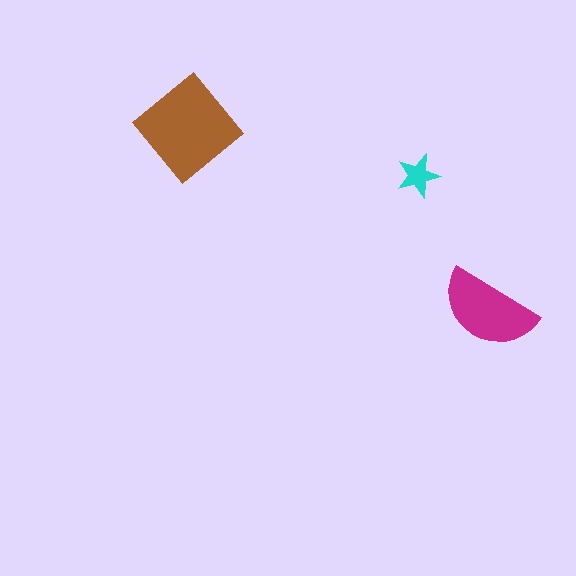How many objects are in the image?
There are 3 objects in the image.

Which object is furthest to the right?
The magenta semicircle is rightmost.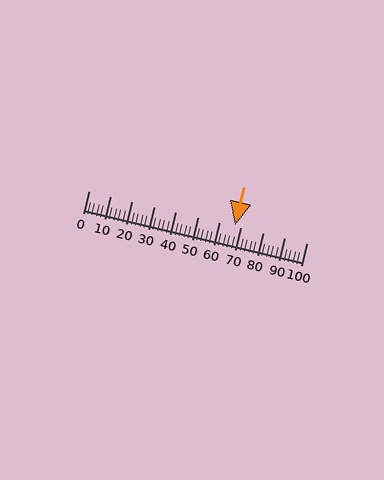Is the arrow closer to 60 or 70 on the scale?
The arrow is closer to 70.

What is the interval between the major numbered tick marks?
The major tick marks are spaced 10 units apart.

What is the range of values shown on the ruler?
The ruler shows values from 0 to 100.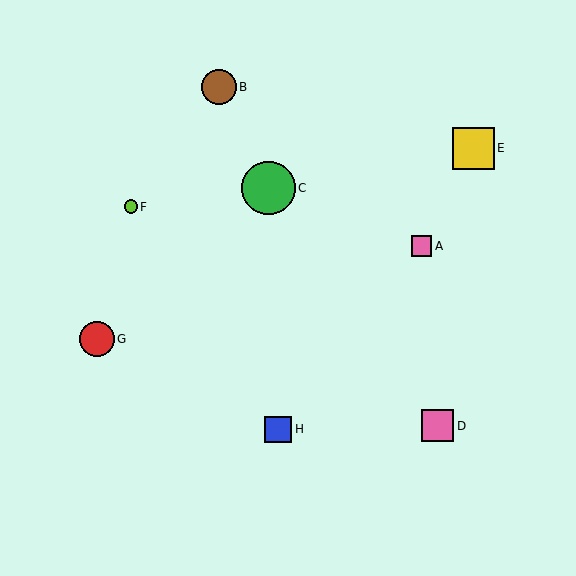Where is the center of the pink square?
The center of the pink square is at (438, 426).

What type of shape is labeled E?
Shape E is a yellow square.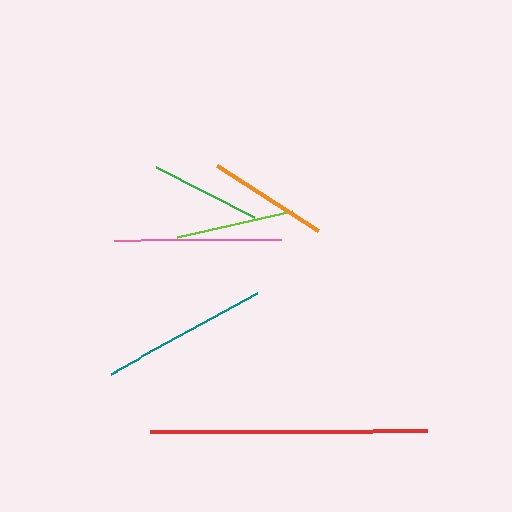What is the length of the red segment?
The red segment is approximately 277 pixels long.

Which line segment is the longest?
The red line is the longest at approximately 277 pixels.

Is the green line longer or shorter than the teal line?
The teal line is longer than the green line.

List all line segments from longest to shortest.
From longest to shortest: red, teal, pink, orange, lime, green.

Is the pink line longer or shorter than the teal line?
The teal line is longer than the pink line.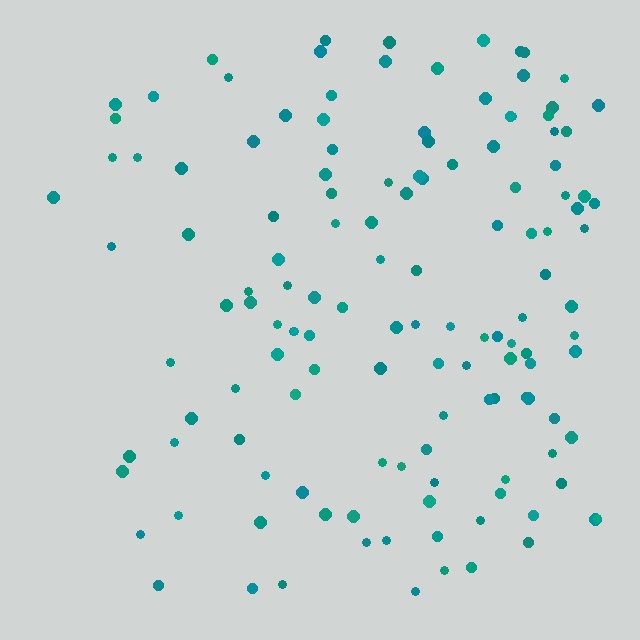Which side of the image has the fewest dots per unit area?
The left.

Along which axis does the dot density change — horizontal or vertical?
Horizontal.